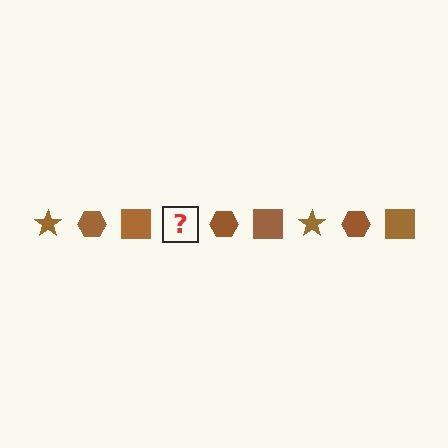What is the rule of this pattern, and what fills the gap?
The rule is that the pattern cycles through star, hexagon, square shapes in brown. The gap should be filled with a brown star.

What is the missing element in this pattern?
The missing element is a brown star.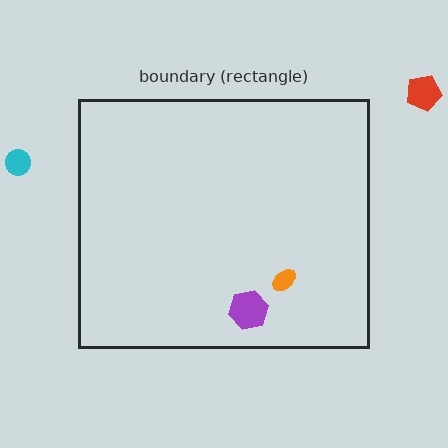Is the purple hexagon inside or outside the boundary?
Inside.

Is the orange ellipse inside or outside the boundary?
Inside.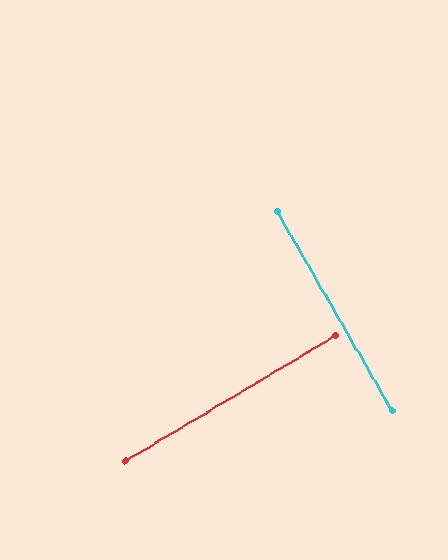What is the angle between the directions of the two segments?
Approximately 89 degrees.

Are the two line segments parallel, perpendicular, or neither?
Perpendicular — they meet at approximately 89°.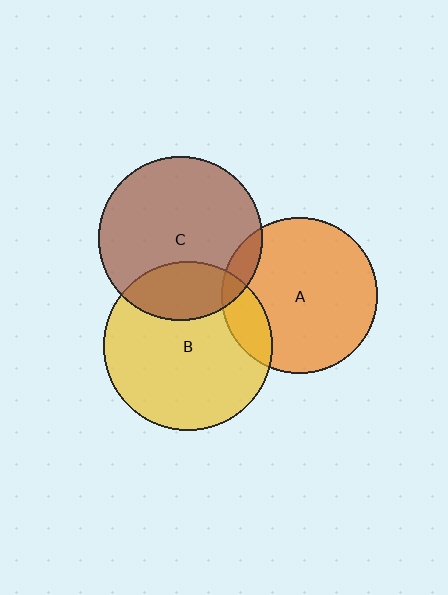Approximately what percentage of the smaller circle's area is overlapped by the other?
Approximately 15%.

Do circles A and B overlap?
Yes.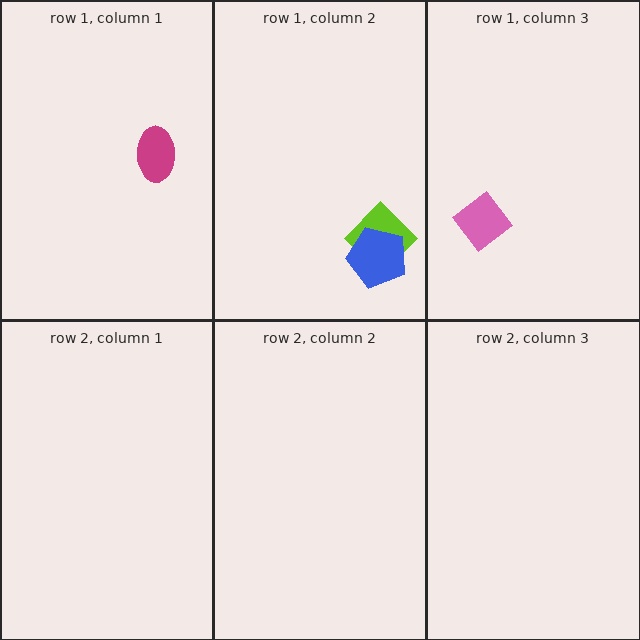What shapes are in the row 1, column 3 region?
The pink diamond.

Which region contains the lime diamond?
The row 1, column 2 region.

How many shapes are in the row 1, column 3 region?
1.